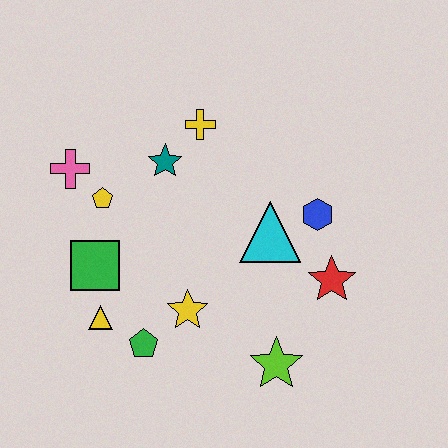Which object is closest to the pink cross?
The yellow pentagon is closest to the pink cross.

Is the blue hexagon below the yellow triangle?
No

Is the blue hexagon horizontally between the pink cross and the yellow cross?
No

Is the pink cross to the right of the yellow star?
No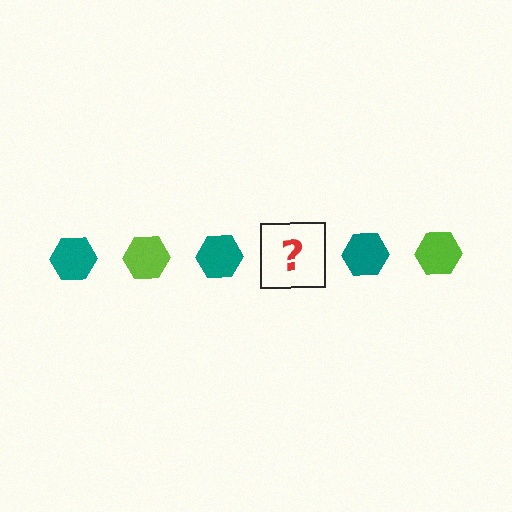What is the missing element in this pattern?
The missing element is a lime hexagon.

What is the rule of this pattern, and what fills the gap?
The rule is that the pattern cycles through teal, lime hexagons. The gap should be filled with a lime hexagon.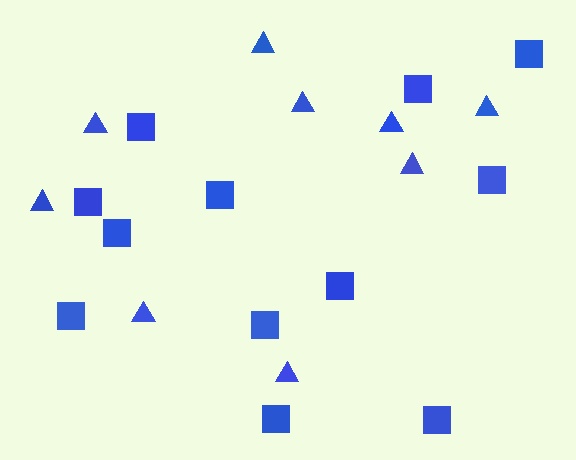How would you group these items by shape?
There are 2 groups: one group of squares (12) and one group of triangles (9).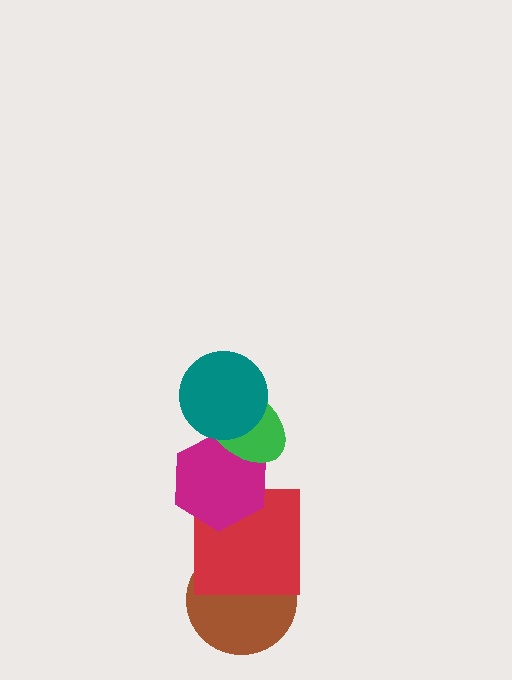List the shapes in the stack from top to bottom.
From top to bottom: the teal circle, the green ellipse, the magenta hexagon, the red square, the brown circle.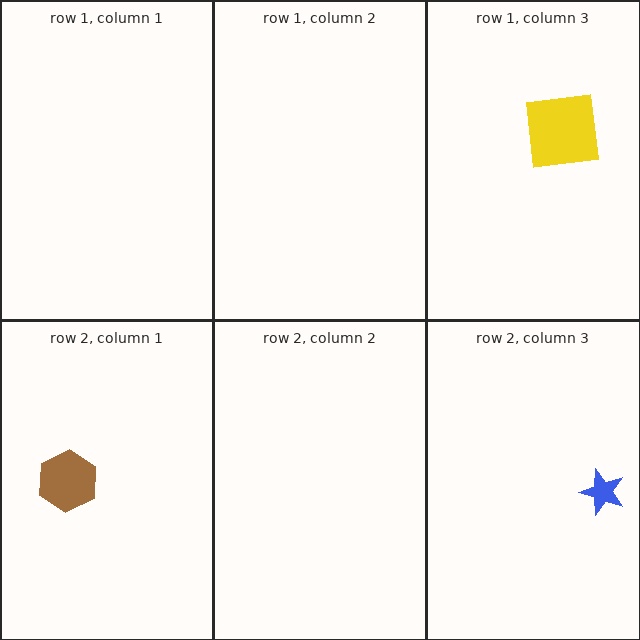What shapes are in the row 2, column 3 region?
The blue star.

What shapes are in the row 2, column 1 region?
The brown hexagon.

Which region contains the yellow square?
The row 1, column 3 region.